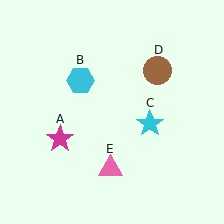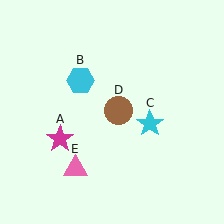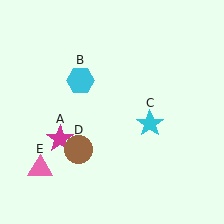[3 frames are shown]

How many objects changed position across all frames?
2 objects changed position: brown circle (object D), pink triangle (object E).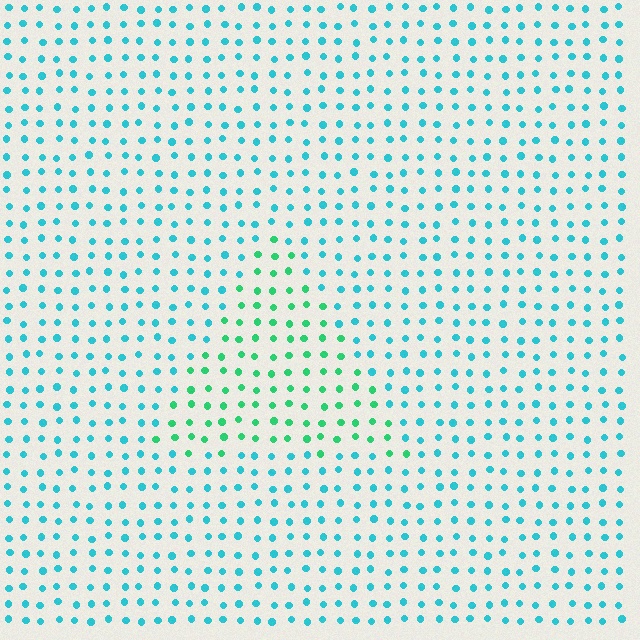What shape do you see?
I see a triangle.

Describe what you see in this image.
The image is filled with small cyan elements in a uniform arrangement. A triangle-shaped region is visible where the elements are tinted to a slightly different hue, forming a subtle color boundary.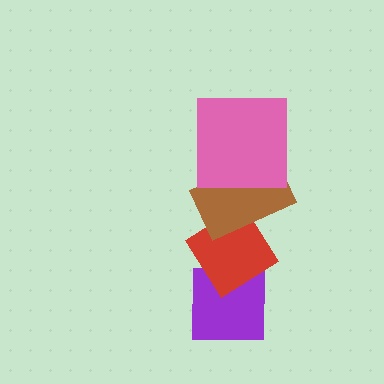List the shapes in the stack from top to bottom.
From top to bottom: the pink square, the brown rectangle, the red diamond, the purple square.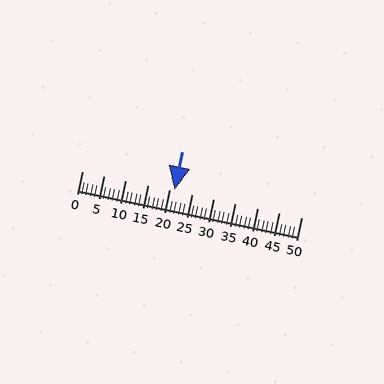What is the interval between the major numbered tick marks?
The major tick marks are spaced 5 units apart.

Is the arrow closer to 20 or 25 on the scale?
The arrow is closer to 20.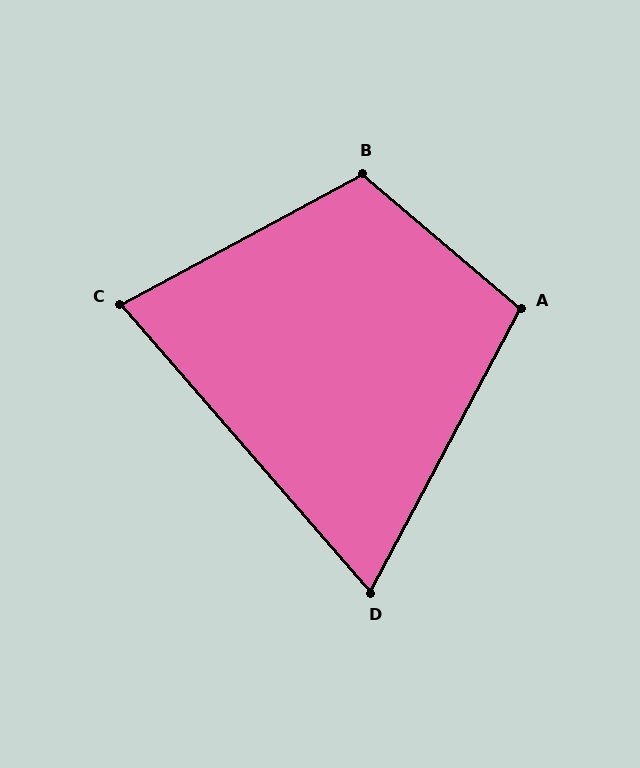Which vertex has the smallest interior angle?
D, at approximately 69 degrees.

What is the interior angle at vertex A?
Approximately 102 degrees (obtuse).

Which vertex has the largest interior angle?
B, at approximately 111 degrees.